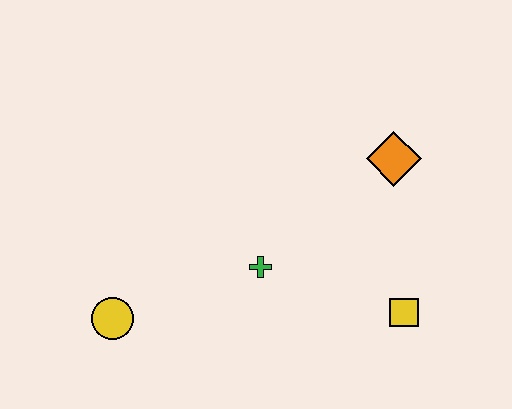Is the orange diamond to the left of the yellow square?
Yes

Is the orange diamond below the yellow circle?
No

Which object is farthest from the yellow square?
The yellow circle is farthest from the yellow square.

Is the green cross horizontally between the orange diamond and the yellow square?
No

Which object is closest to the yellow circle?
The green cross is closest to the yellow circle.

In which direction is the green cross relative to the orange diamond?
The green cross is to the left of the orange diamond.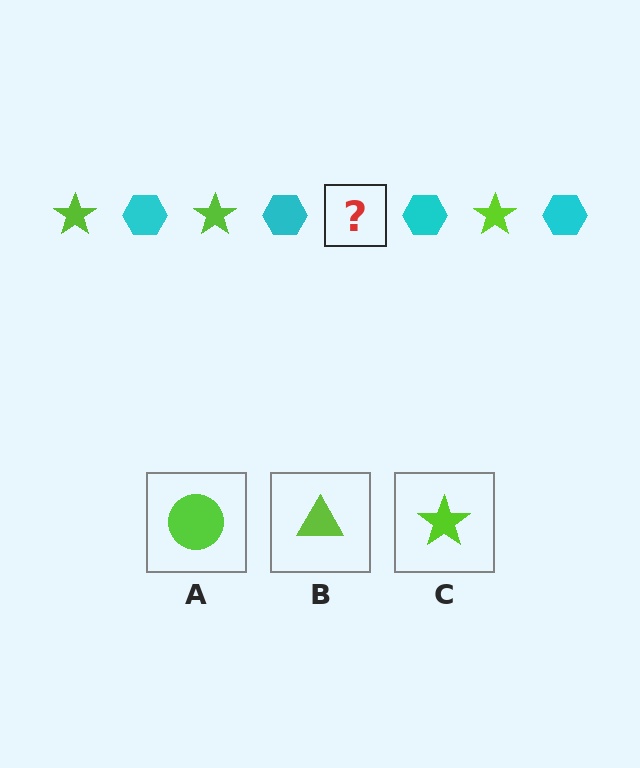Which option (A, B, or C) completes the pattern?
C.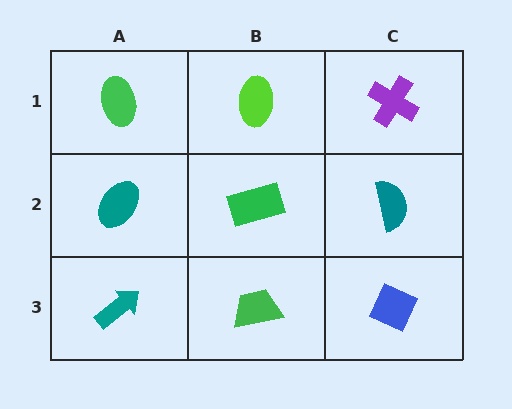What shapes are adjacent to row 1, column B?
A green rectangle (row 2, column B), a green ellipse (row 1, column A), a purple cross (row 1, column C).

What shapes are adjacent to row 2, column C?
A purple cross (row 1, column C), a blue diamond (row 3, column C), a green rectangle (row 2, column B).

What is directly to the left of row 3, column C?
A green trapezoid.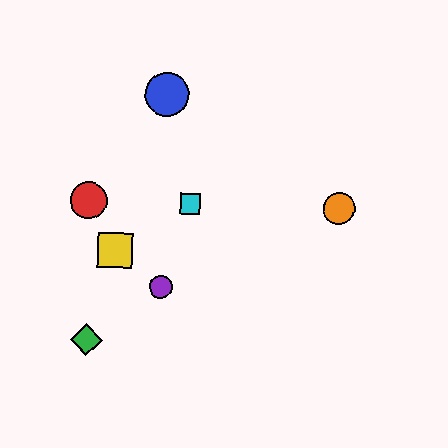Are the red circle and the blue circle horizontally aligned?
No, the red circle is at y≈200 and the blue circle is at y≈95.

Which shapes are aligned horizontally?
The red circle, the orange circle, the cyan square are aligned horizontally.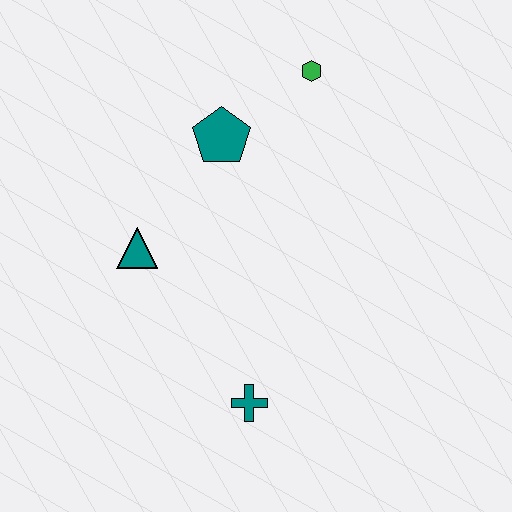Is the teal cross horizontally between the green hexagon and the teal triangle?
Yes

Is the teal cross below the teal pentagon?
Yes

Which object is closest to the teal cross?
The teal triangle is closest to the teal cross.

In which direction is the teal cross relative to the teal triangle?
The teal cross is below the teal triangle.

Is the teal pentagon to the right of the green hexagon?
No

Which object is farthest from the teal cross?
The green hexagon is farthest from the teal cross.